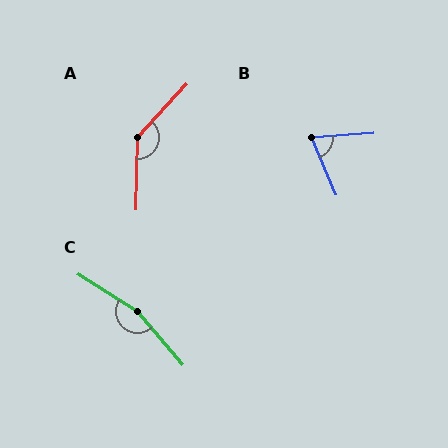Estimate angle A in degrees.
Approximately 139 degrees.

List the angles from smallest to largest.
B (71°), A (139°), C (163°).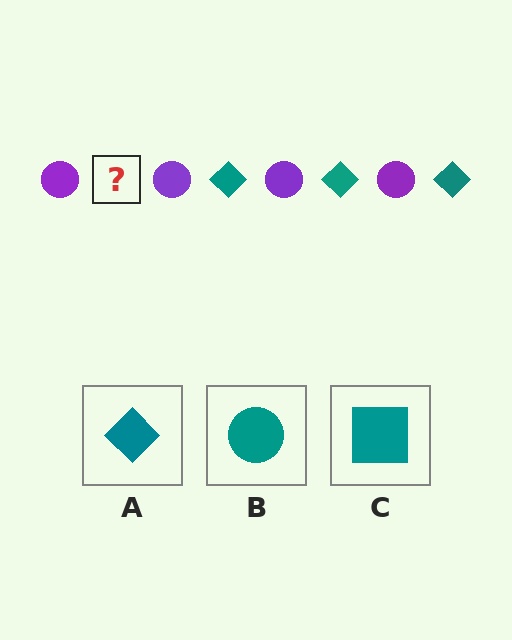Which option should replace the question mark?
Option A.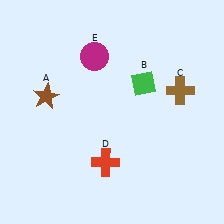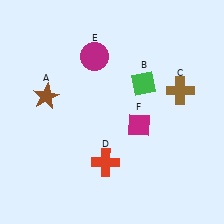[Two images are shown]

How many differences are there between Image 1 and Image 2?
There is 1 difference between the two images.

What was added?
A magenta diamond (F) was added in Image 2.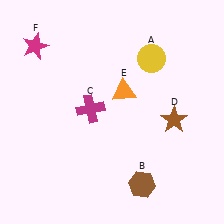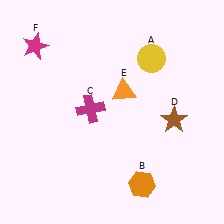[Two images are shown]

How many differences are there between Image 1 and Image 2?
There is 1 difference between the two images.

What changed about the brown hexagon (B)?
In Image 1, B is brown. In Image 2, it changed to orange.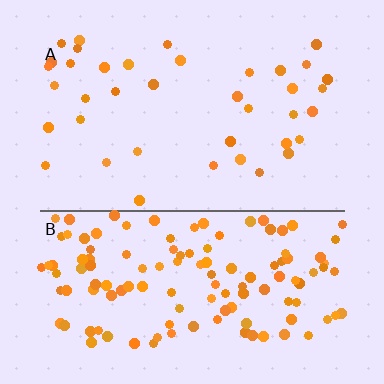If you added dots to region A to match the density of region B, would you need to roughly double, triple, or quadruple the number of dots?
Approximately triple.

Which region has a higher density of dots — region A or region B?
B (the bottom).